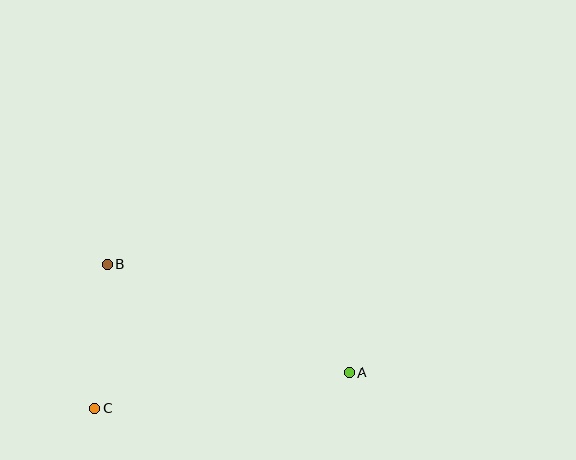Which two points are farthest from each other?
Points A and B are farthest from each other.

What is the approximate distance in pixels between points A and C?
The distance between A and C is approximately 257 pixels.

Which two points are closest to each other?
Points B and C are closest to each other.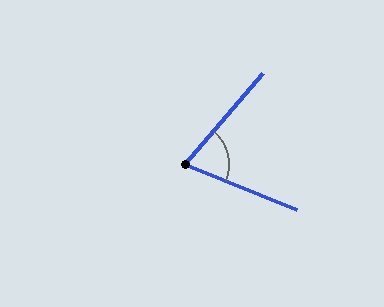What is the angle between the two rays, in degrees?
Approximately 72 degrees.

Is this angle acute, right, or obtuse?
It is acute.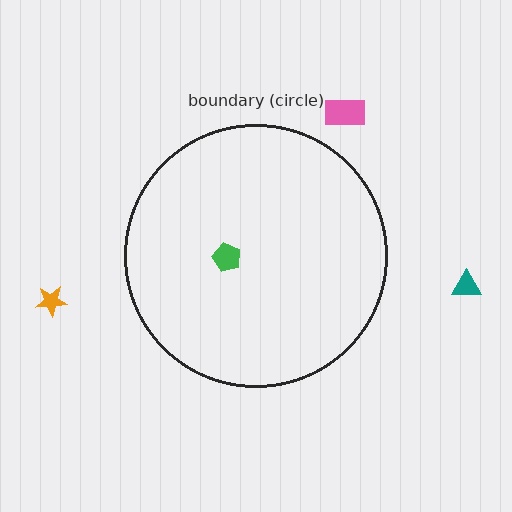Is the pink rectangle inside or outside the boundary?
Outside.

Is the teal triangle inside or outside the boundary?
Outside.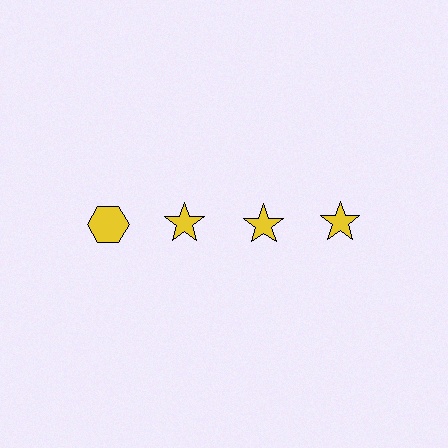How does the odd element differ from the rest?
It has a different shape: hexagon instead of star.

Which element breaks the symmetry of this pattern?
The yellow hexagon in the top row, leftmost column breaks the symmetry. All other shapes are yellow stars.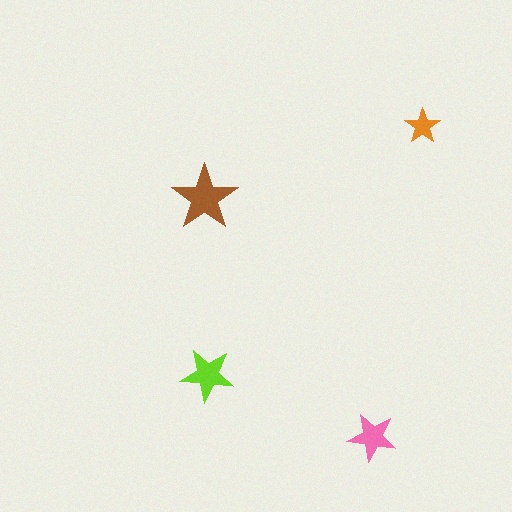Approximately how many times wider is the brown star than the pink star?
About 1.5 times wider.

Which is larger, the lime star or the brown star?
The brown one.